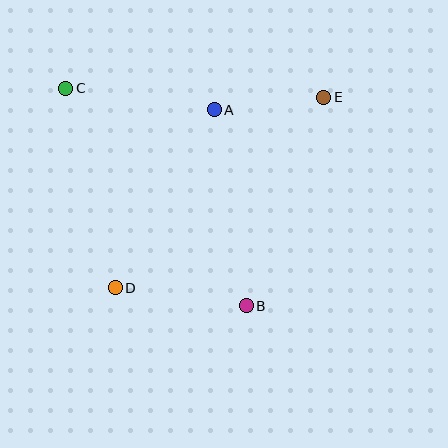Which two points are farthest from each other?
Points B and C are farthest from each other.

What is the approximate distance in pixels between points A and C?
The distance between A and C is approximately 150 pixels.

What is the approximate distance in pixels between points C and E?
The distance between C and E is approximately 258 pixels.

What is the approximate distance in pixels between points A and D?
The distance between A and D is approximately 204 pixels.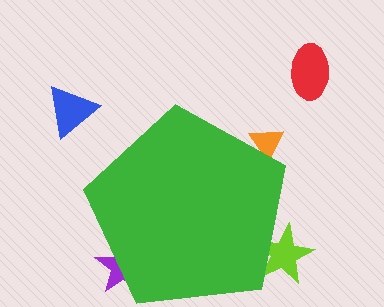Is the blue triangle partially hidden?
No, the blue triangle is fully visible.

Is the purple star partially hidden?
Yes, the purple star is partially hidden behind the green pentagon.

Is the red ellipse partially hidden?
No, the red ellipse is fully visible.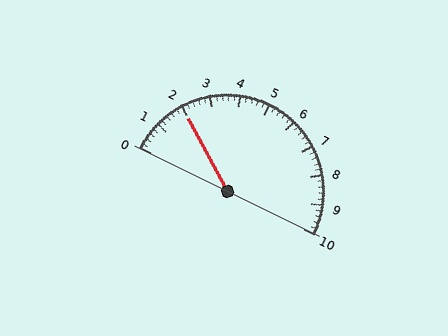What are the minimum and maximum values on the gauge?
The gauge ranges from 0 to 10.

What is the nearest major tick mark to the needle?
The nearest major tick mark is 2.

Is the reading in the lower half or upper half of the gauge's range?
The reading is in the lower half of the range (0 to 10).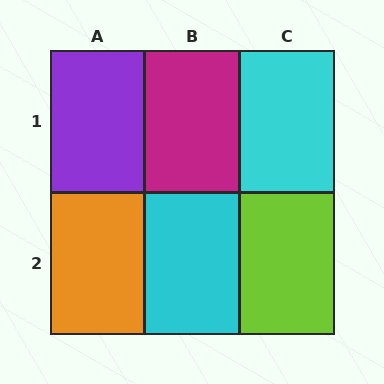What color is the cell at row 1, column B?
Magenta.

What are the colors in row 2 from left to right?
Orange, cyan, lime.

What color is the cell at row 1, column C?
Cyan.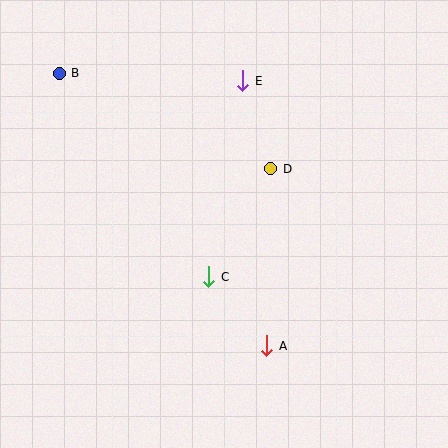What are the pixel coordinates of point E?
Point E is at (243, 81).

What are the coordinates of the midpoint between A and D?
The midpoint between A and D is at (269, 257).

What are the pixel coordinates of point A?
Point A is at (267, 346).